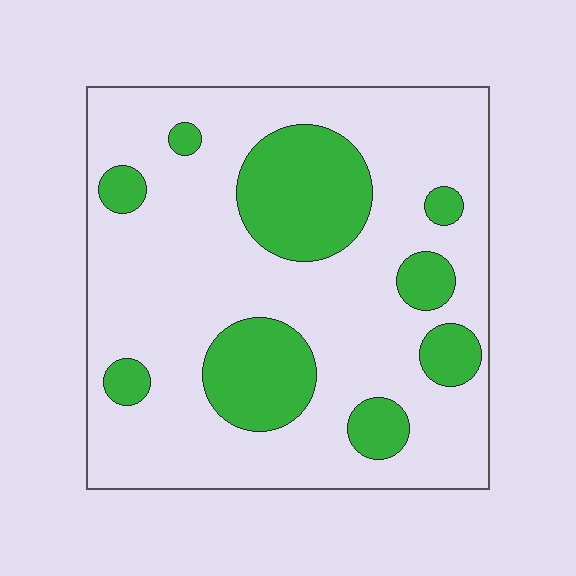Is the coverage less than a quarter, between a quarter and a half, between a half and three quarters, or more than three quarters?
Less than a quarter.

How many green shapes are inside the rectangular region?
9.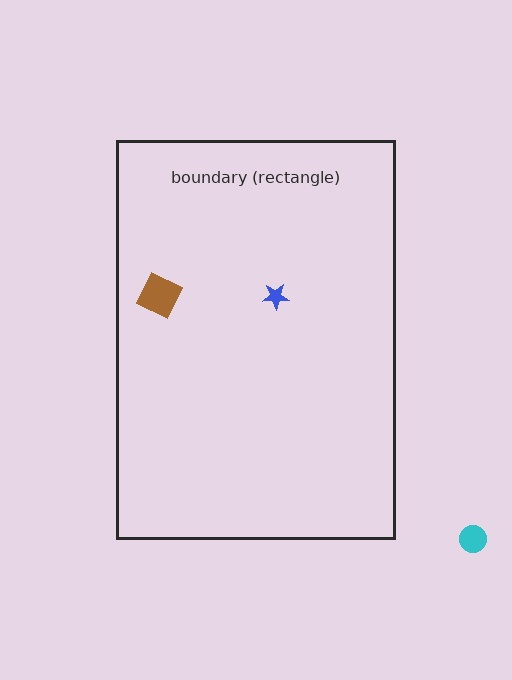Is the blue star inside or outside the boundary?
Inside.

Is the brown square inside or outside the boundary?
Inside.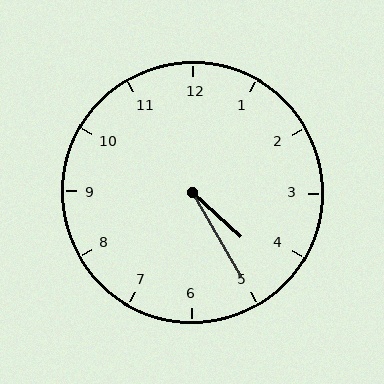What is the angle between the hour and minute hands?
Approximately 18 degrees.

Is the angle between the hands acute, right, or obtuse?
It is acute.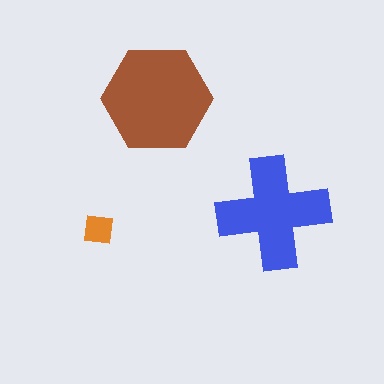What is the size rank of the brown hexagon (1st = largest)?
1st.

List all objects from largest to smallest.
The brown hexagon, the blue cross, the orange square.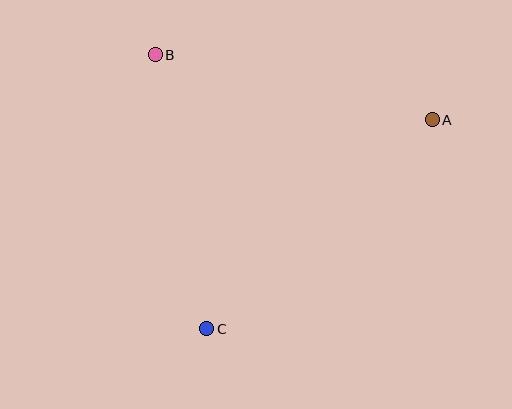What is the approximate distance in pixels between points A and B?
The distance between A and B is approximately 284 pixels.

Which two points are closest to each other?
Points B and C are closest to each other.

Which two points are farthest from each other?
Points A and C are farthest from each other.